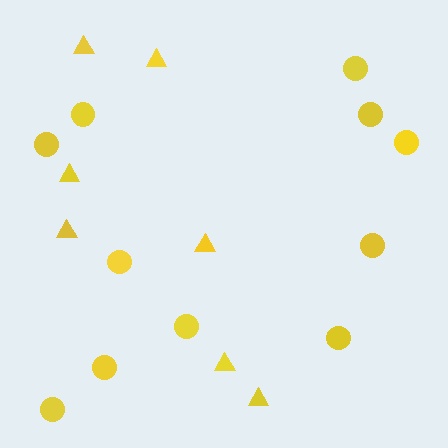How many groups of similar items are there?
There are 2 groups: one group of circles (11) and one group of triangles (7).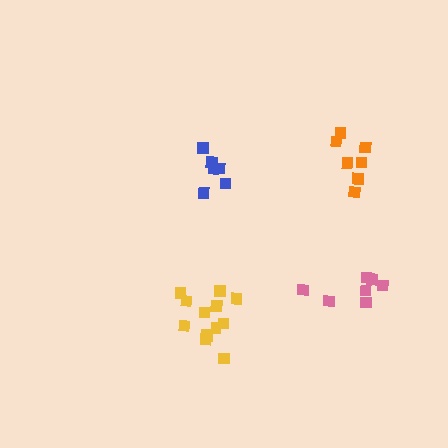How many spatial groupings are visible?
There are 4 spatial groupings.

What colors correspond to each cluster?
The clusters are colored: yellow, orange, blue, pink.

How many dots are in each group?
Group 1: 12 dots, Group 2: 7 dots, Group 3: 6 dots, Group 4: 7 dots (32 total).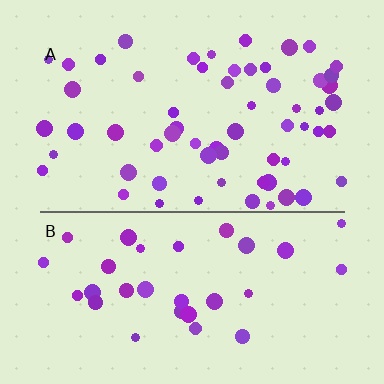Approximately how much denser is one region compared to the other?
Approximately 1.8× — region A over region B.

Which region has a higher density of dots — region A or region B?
A (the top).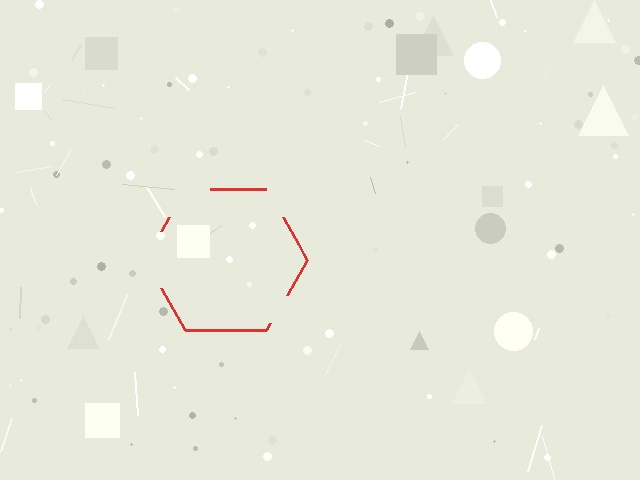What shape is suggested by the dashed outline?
The dashed outline suggests a hexagon.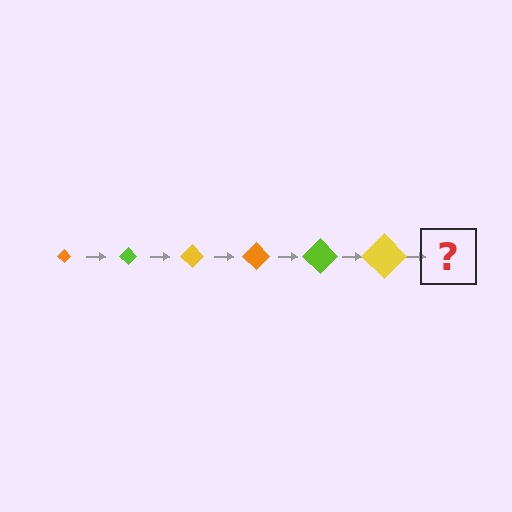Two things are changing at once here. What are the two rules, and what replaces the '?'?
The two rules are that the diamond grows larger each step and the color cycles through orange, lime, and yellow. The '?' should be an orange diamond, larger than the previous one.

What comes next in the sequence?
The next element should be an orange diamond, larger than the previous one.